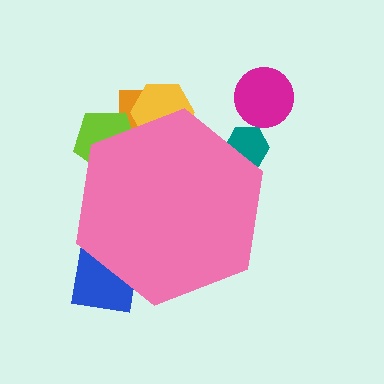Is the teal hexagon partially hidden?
Yes, the teal hexagon is partially hidden behind the pink hexagon.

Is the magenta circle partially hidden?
No, the magenta circle is fully visible.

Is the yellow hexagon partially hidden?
Yes, the yellow hexagon is partially hidden behind the pink hexagon.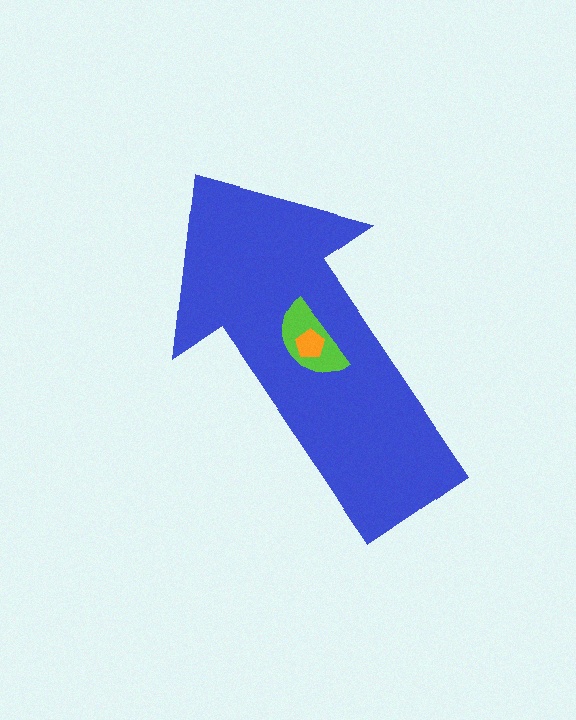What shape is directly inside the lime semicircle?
The orange pentagon.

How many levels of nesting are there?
3.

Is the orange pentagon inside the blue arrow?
Yes.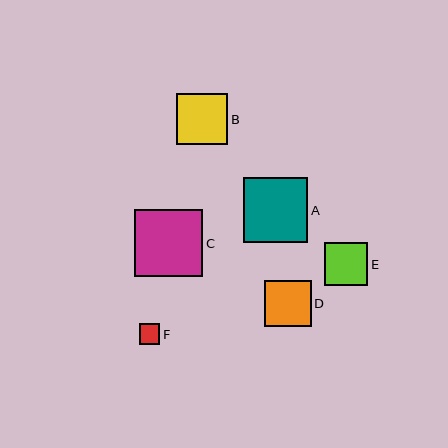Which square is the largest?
Square C is the largest with a size of approximately 68 pixels.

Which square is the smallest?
Square F is the smallest with a size of approximately 21 pixels.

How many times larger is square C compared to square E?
Square C is approximately 1.6 times the size of square E.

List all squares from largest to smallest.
From largest to smallest: C, A, B, D, E, F.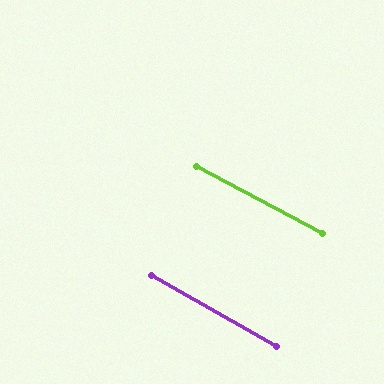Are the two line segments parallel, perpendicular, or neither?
Parallel — their directions differ by only 1.6°.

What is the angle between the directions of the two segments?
Approximately 2 degrees.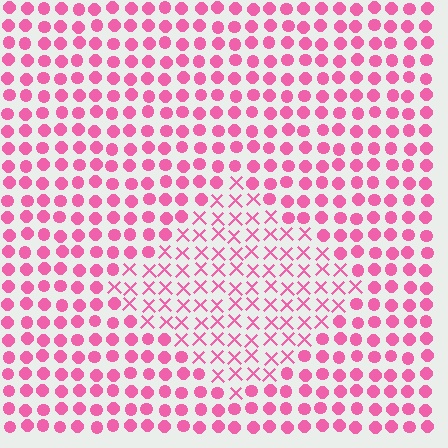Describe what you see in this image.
The image is filled with small pink elements arranged in a uniform grid. A diamond-shaped region contains X marks, while the surrounding area contains circles. The boundary is defined purely by the change in element shape.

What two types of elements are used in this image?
The image uses X marks inside the diamond region and circles outside it.